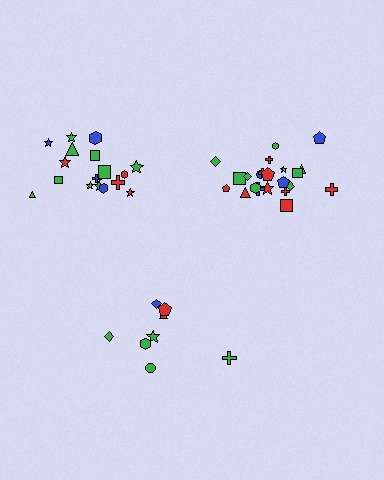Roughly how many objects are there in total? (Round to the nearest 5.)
Roughly 50 objects in total.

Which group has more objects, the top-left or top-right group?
The top-right group.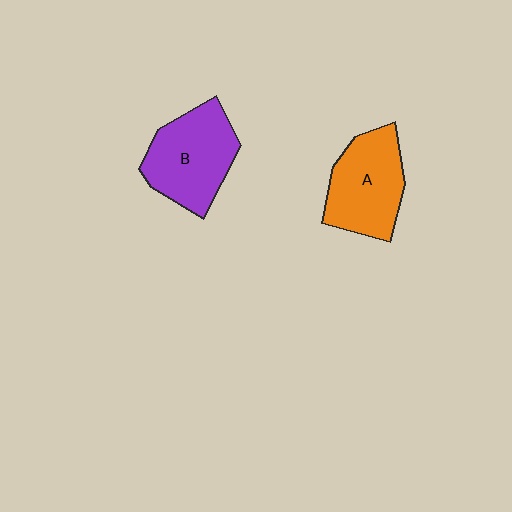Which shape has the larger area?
Shape B (purple).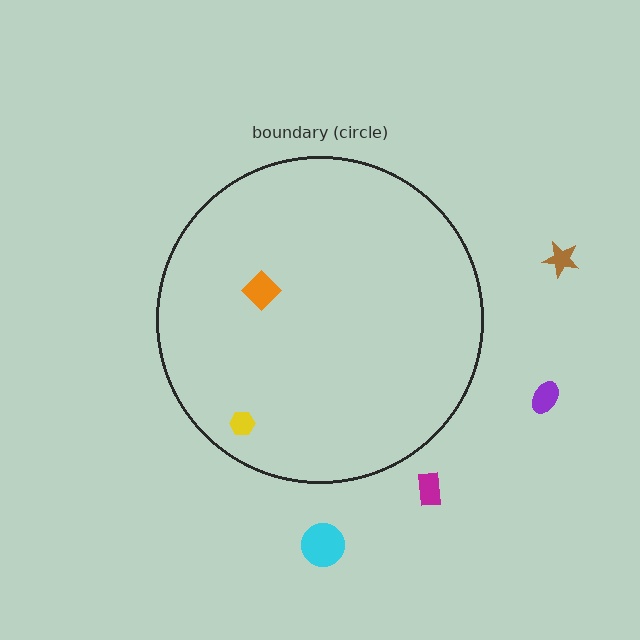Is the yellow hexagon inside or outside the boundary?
Inside.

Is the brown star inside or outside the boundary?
Outside.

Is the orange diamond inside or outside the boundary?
Inside.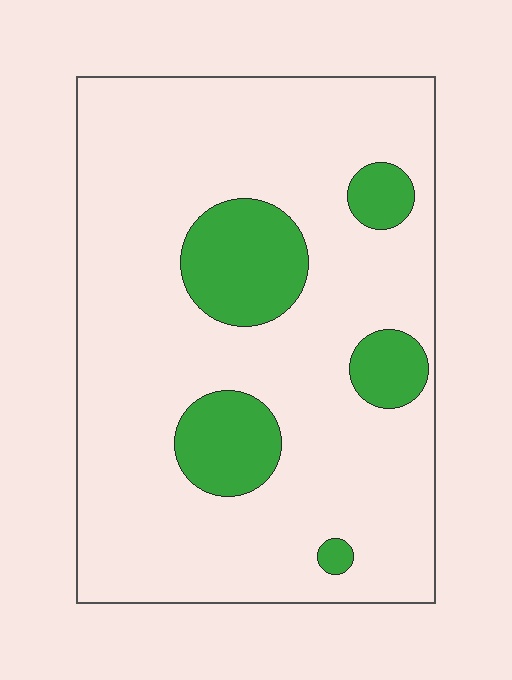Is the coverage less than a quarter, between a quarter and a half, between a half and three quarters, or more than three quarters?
Less than a quarter.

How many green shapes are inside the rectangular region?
5.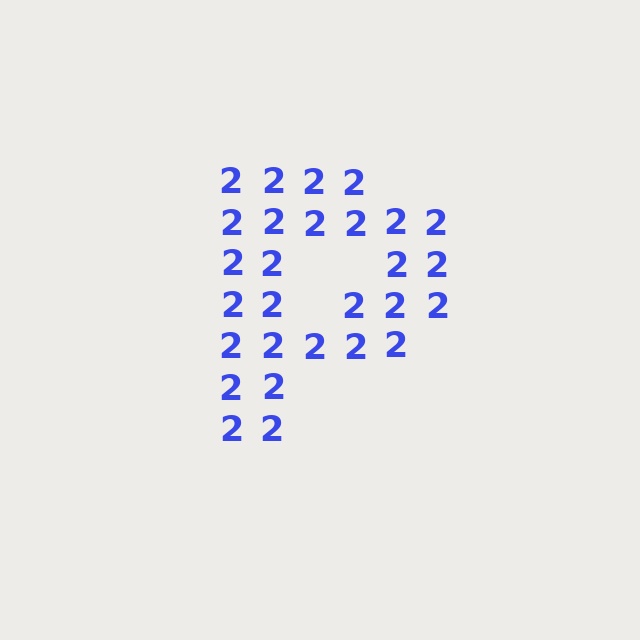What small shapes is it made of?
It is made of small digit 2's.